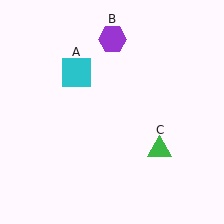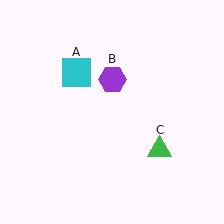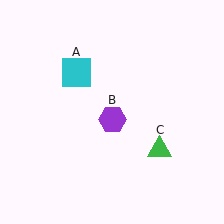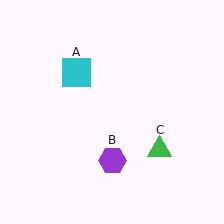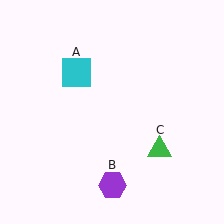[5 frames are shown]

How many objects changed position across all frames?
1 object changed position: purple hexagon (object B).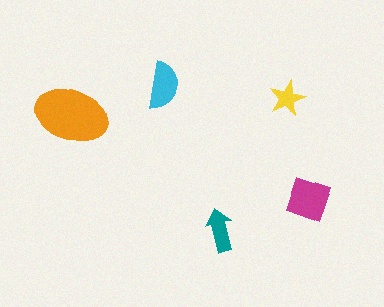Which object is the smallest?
The yellow star.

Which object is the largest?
The orange ellipse.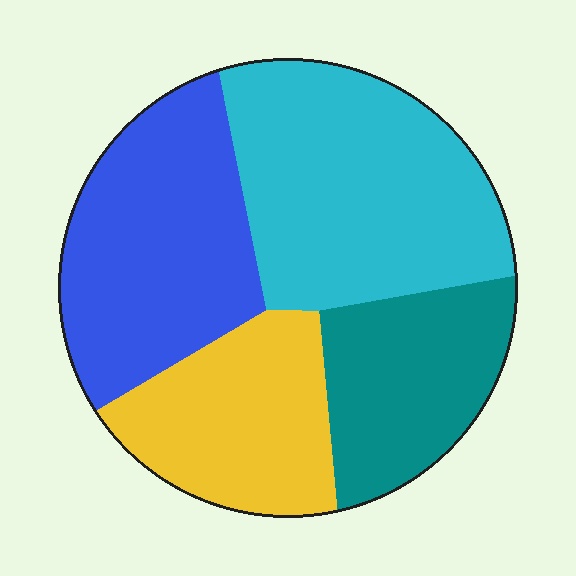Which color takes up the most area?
Cyan, at roughly 35%.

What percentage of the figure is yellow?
Yellow covers around 20% of the figure.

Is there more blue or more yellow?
Blue.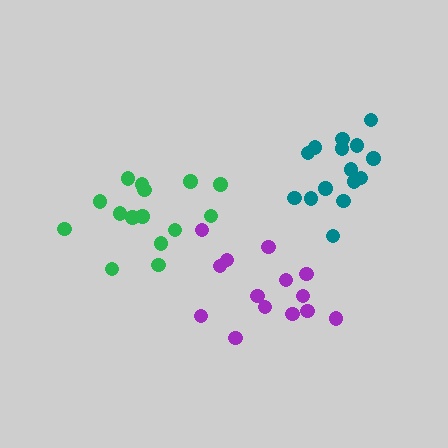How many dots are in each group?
Group 1: 15 dots, Group 2: 14 dots, Group 3: 15 dots (44 total).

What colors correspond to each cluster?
The clusters are colored: green, purple, teal.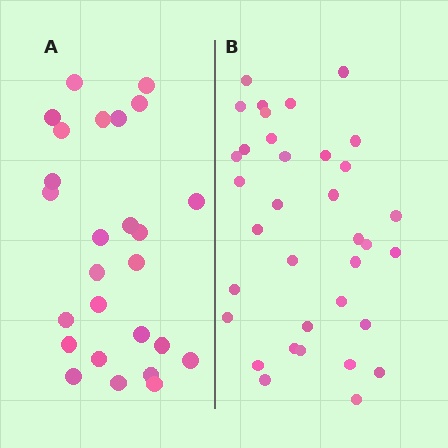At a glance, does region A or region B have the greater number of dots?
Region B (the right region) has more dots.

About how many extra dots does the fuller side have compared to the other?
Region B has roughly 8 or so more dots than region A.